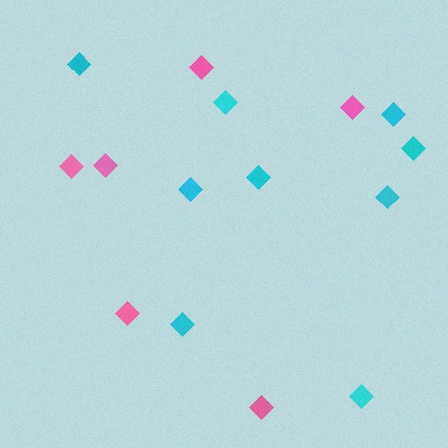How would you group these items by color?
There are 2 groups: one group of cyan diamonds (9) and one group of pink diamonds (6).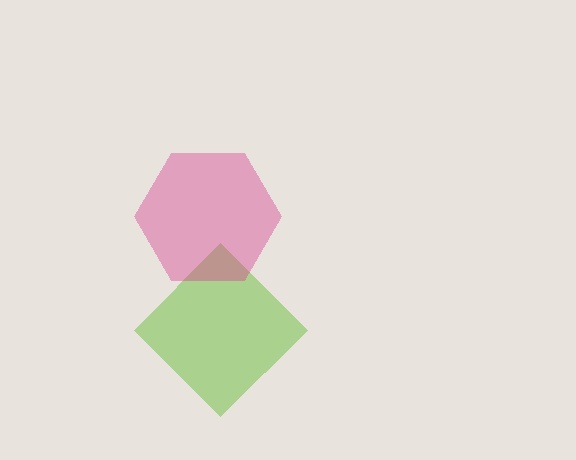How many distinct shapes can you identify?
There are 2 distinct shapes: a lime diamond, a magenta hexagon.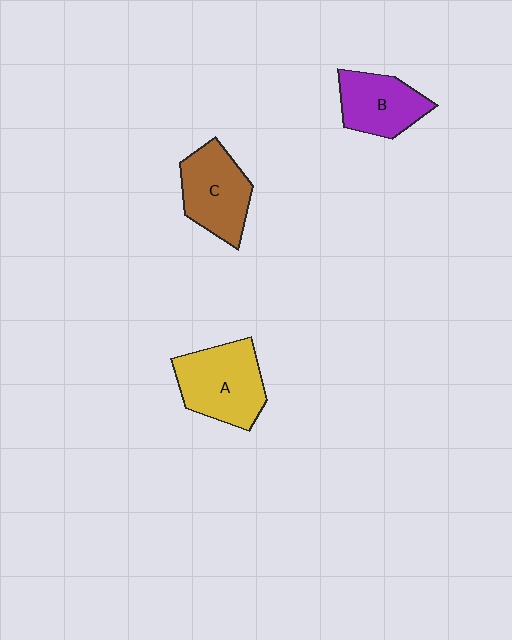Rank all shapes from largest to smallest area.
From largest to smallest: A (yellow), C (brown), B (purple).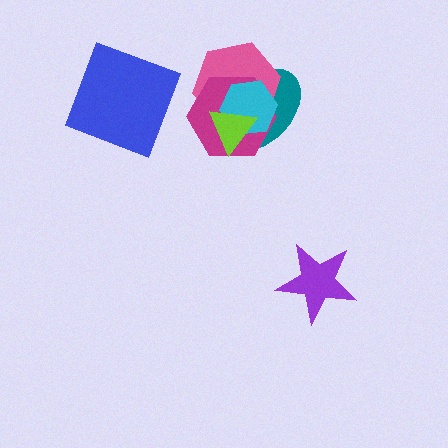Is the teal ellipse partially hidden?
Yes, it is partially covered by another shape.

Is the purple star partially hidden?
No, no other shape covers it.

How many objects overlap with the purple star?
0 objects overlap with the purple star.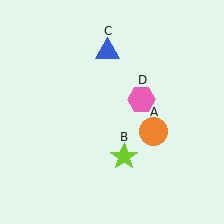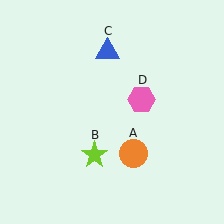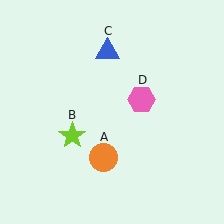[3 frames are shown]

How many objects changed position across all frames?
2 objects changed position: orange circle (object A), lime star (object B).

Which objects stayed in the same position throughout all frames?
Blue triangle (object C) and pink hexagon (object D) remained stationary.